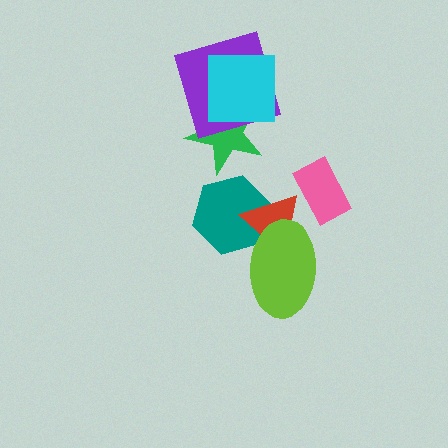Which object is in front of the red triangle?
The lime ellipse is in front of the red triangle.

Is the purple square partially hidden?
Yes, it is partially covered by another shape.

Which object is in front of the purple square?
The cyan square is in front of the purple square.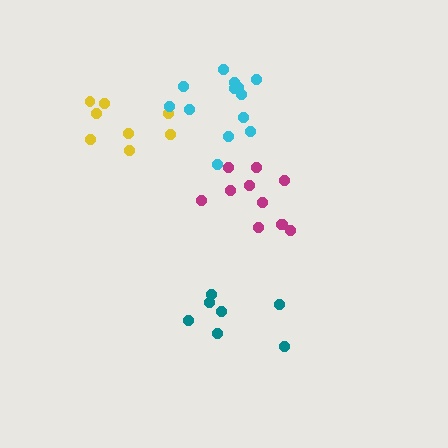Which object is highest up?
The cyan cluster is topmost.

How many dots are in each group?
Group 1: 11 dots, Group 2: 7 dots, Group 3: 8 dots, Group 4: 13 dots (39 total).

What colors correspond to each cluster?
The clusters are colored: magenta, teal, yellow, cyan.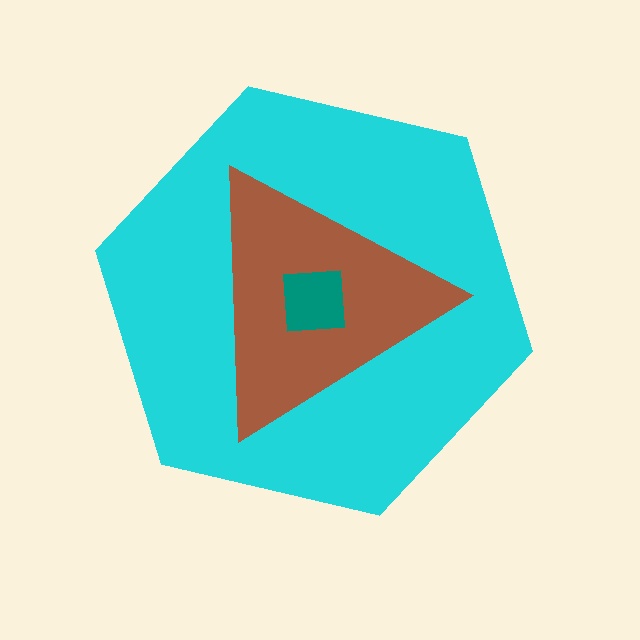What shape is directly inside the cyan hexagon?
The brown triangle.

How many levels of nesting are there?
3.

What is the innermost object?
The teal square.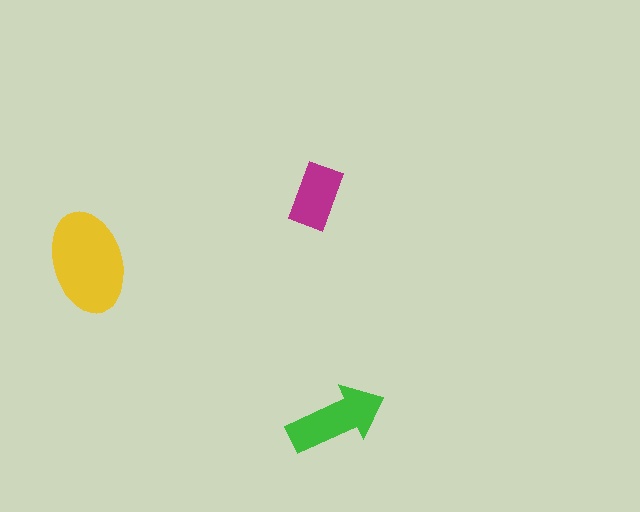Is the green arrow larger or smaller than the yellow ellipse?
Smaller.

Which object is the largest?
The yellow ellipse.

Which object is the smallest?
The magenta rectangle.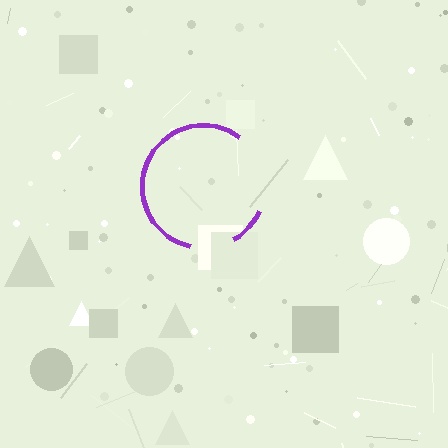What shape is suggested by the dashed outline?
The dashed outline suggests a circle.